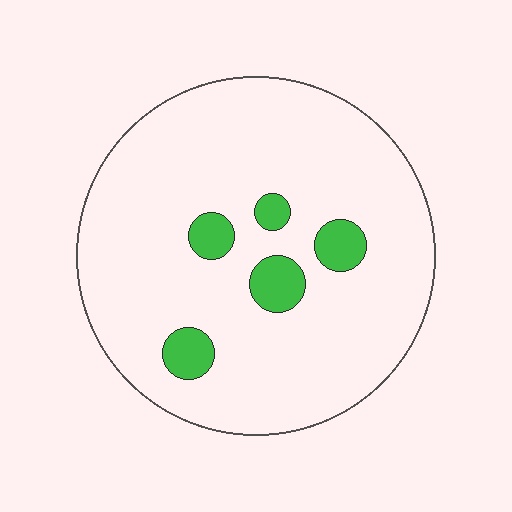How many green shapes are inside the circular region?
5.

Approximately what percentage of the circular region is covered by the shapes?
Approximately 10%.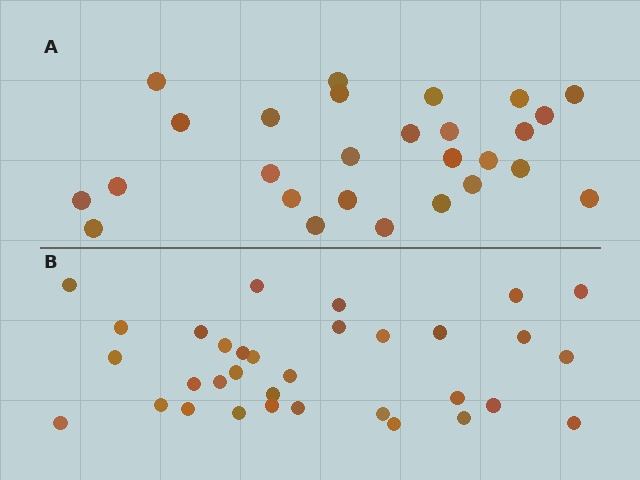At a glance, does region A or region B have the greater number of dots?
Region B (the bottom region) has more dots.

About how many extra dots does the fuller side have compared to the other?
Region B has about 6 more dots than region A.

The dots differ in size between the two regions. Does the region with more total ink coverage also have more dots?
No. Region A has more total ink coverage because its dots are larger, but region B actually contains more individual dots. Total area can be misleading — the number of items is what matters here.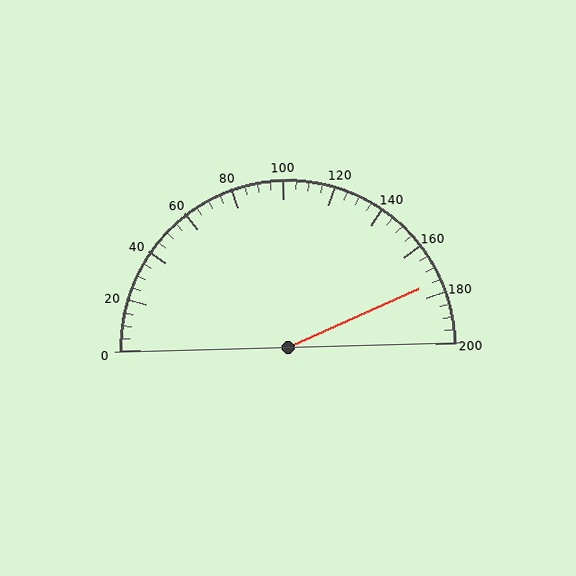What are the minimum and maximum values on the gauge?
The gauge ranges from 0 to 200.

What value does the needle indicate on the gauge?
The needle indicates approximately 175.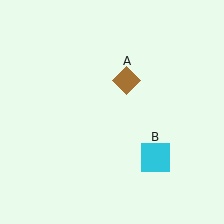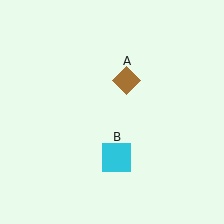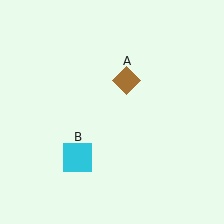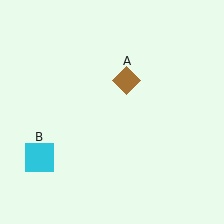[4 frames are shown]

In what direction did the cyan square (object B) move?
The cyan square (object B) moved left.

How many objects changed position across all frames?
1 object changed position: cyan square (object B).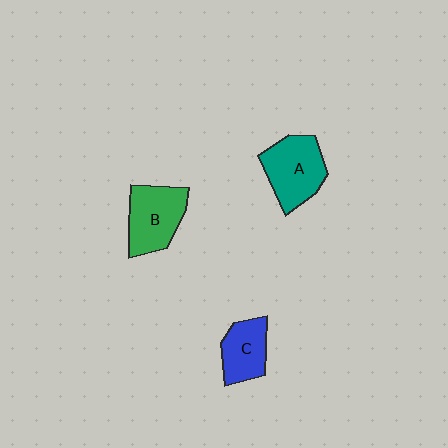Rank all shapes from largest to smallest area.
From largest to smallest: A (teal), B (green), C (blue).